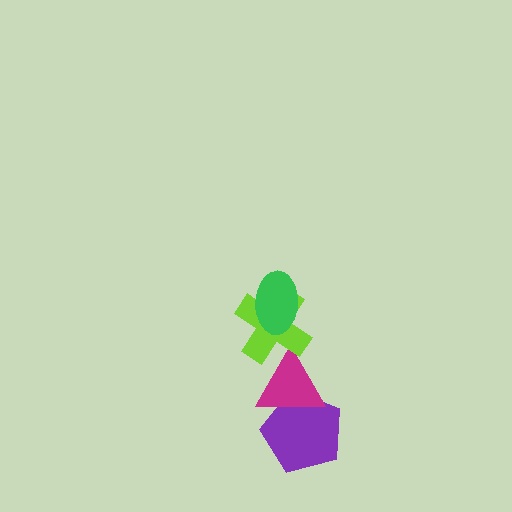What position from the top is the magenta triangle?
The magenta triangle is 3rd from the top.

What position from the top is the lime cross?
The lime cross is 2nd from the top.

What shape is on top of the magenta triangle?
The lime cross is on top of the magenta triangle.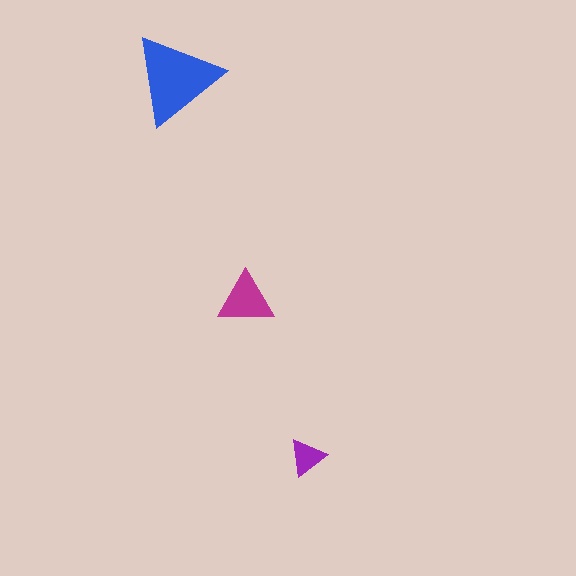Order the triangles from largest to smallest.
the blue one, the magenta one, the purple one.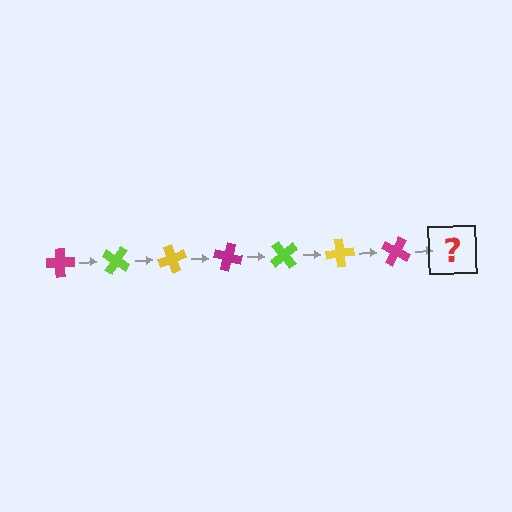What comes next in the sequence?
The next element should be a lime cross, rotated 245 degrees from the start.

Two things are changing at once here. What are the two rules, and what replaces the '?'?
The two rules are that it rotates 35 degrees each step and the color cycles through magenta, lime, and yellow. The '?' should be a lime cross, rotated 245 degrees from the start.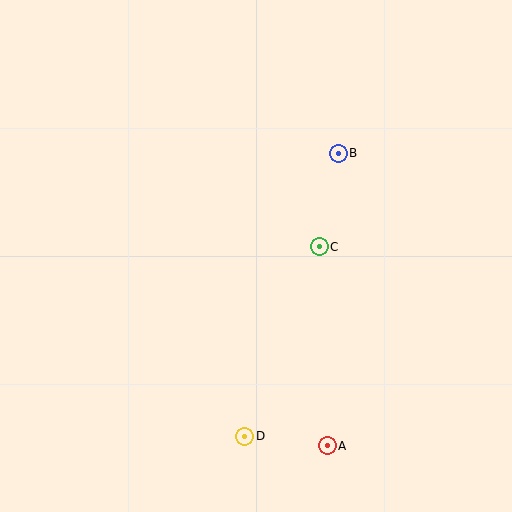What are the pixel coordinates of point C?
Point C is at (319, 247).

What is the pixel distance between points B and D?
The distance between B and D is 298 pixels.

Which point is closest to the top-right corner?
Point B is closest to the top-right corner.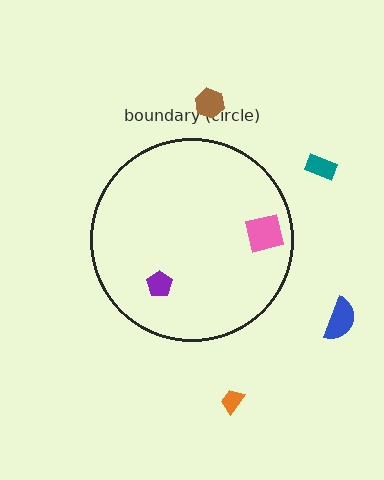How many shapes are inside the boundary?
2 inside, 4 outside.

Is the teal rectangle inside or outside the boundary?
Outside.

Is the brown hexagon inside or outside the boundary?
Outside.